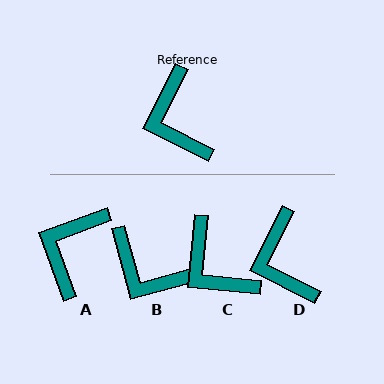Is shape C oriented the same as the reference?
No, it is off by about 21 degrees.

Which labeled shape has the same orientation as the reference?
D.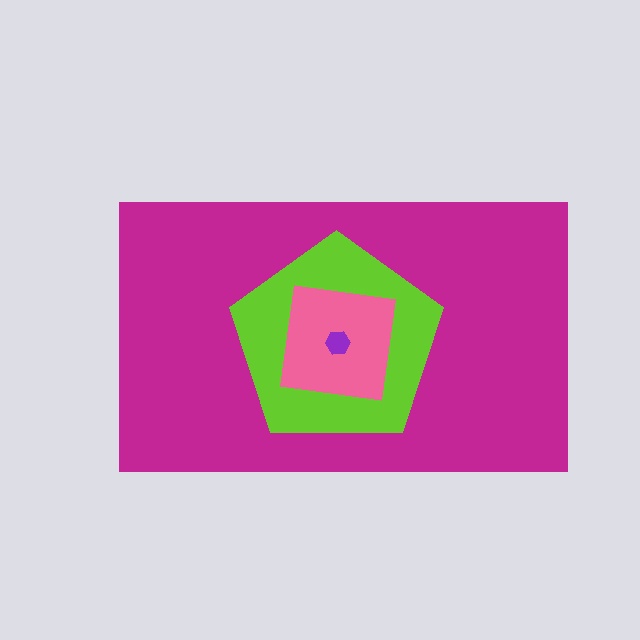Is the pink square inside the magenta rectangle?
Yes.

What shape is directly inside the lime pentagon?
The pink square.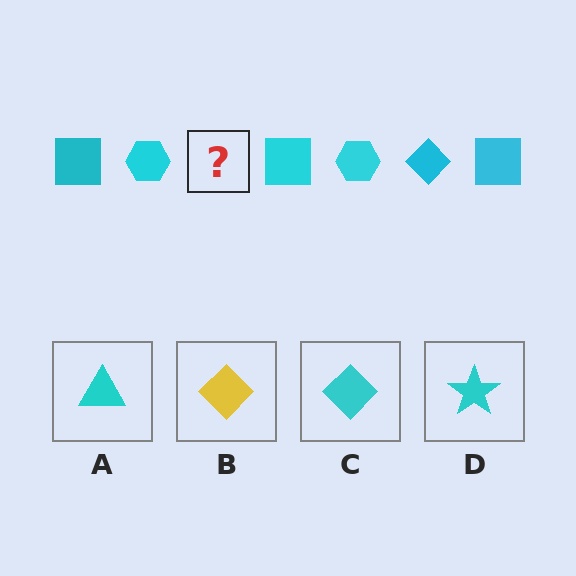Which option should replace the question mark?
Option C.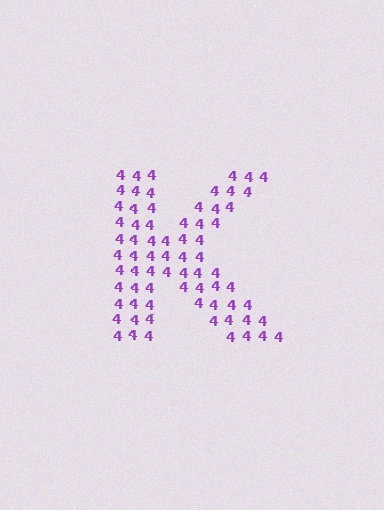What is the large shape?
The large shape is the letter K.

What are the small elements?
The small elements are digit 4's.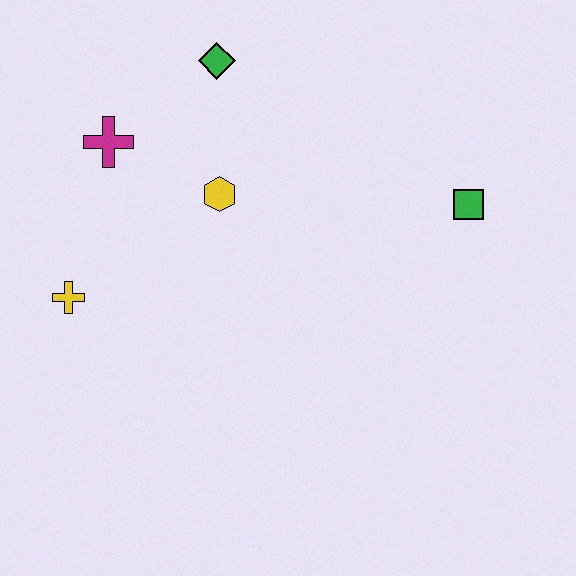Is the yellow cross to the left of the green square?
Yes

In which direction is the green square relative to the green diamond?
The green square is to the right of the green diamond.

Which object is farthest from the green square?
The yellow cross is farthest from the green square.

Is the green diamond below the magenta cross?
No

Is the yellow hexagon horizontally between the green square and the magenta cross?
Yes